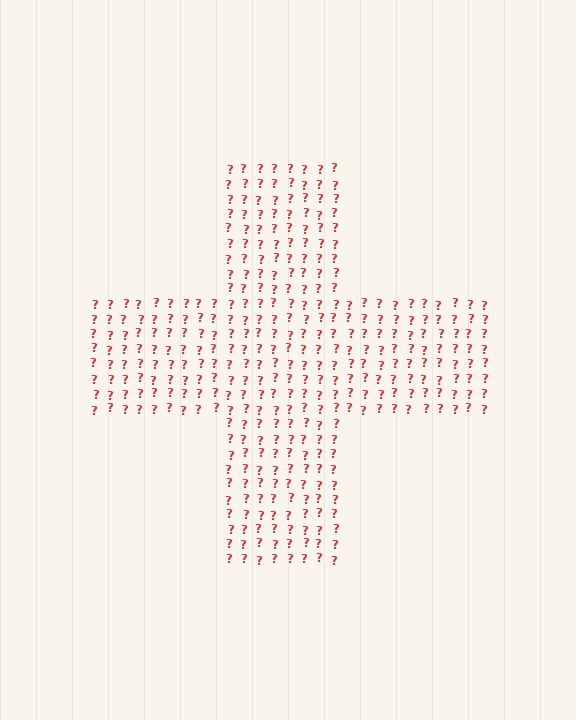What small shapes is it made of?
It is made of small question marks.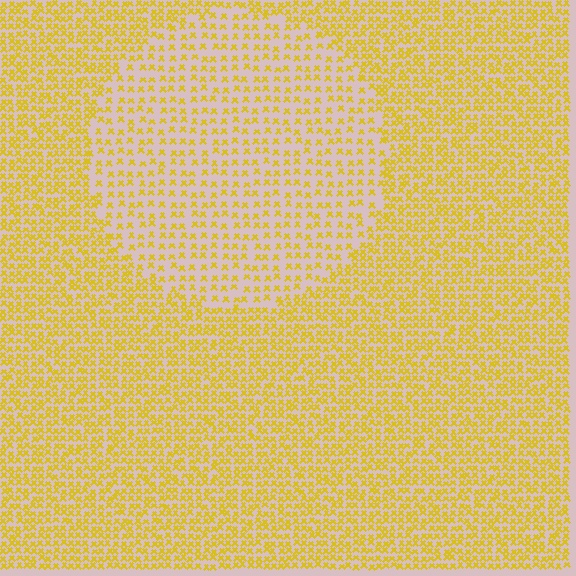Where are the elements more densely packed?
The elements are more densely packed outside the circle boundary.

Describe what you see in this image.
The image contains small yellow elements arranged at two different densities. A circle-shaped region is visible where the elements are less densely packed than the surrounding area.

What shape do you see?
I see a circle.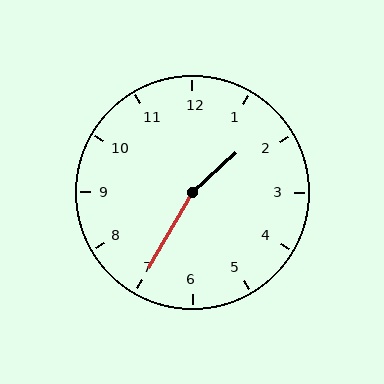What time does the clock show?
1:35.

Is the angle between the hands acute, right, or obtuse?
It is obtuse.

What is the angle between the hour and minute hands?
Approximately 162 degrees.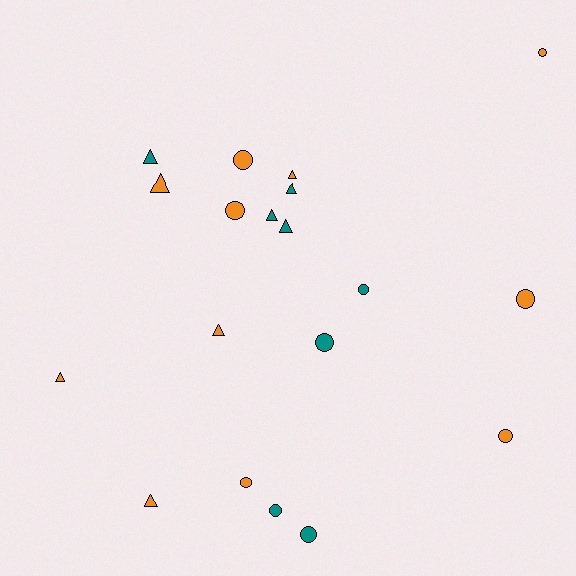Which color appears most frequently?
Orange, with 11 objects.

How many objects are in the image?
There are 19 objects.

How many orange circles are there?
There are 6 orange circles.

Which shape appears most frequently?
Circle, with 10 objects.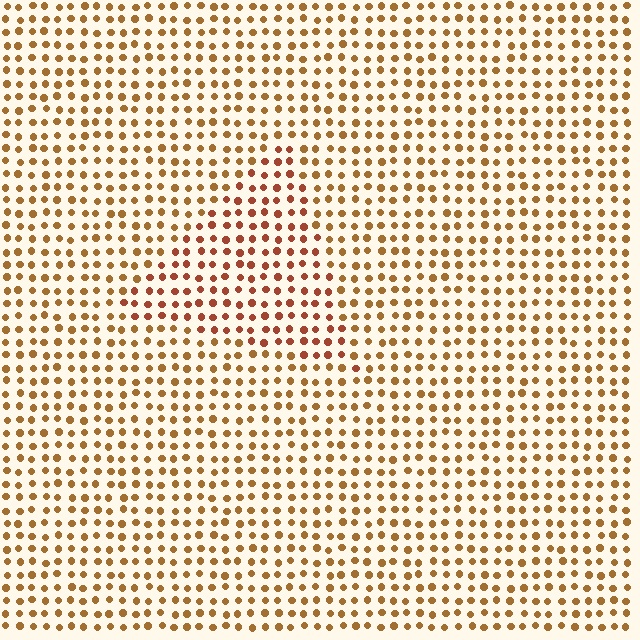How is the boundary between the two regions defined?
The boundary is defined purely by a slight shift in hue (about 23 degrees). Spacing, size, and orientation are identical on both sides.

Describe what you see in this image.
The image is filled with small brown elements in a uniform arrangement. A triangle-shaped region is visible where the elements are tinted to a slightly different hue, forming a subtle color boundary.